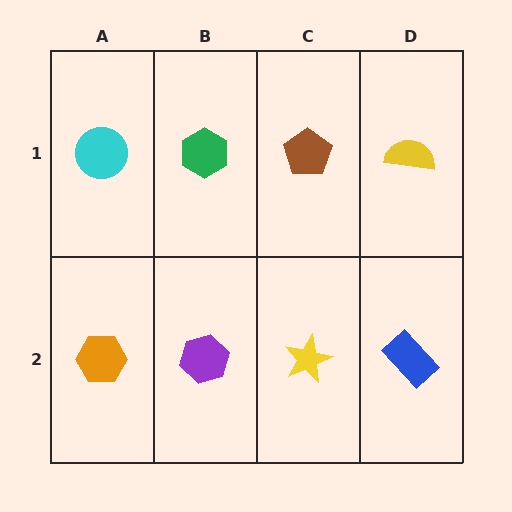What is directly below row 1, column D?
A blue rectangle.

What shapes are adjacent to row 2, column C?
A brown pentagon (row 1, column C), a purple hexagon (row 2, column B), a blue rectangle (row 2, column D).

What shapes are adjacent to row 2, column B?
A green hexagon (row 1, column B), an orange hexagon (row 2, column A), a yellow star (row 2, column C).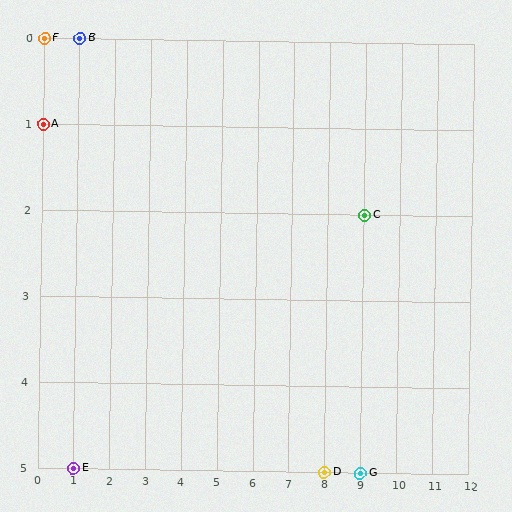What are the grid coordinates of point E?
Point E is at grid coordinates (1, 5).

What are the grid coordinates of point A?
Point A is at grid coordinates (0, 1).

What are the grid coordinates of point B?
Point B is at grid coordinates (1, 0).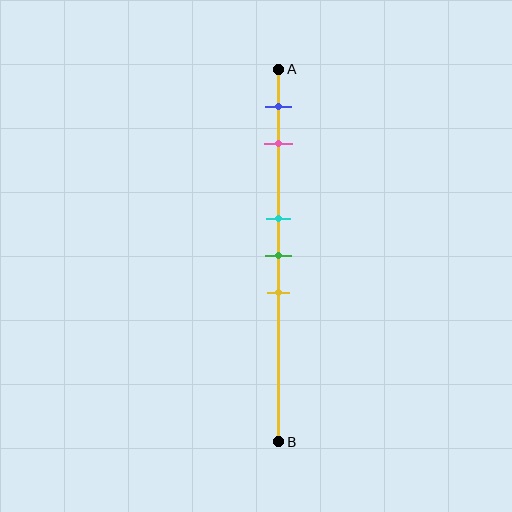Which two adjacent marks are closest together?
The cyan and green marks are the closest adjacent pair.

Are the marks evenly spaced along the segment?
No, the marks are not evenly spaced.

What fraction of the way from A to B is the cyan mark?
The cyan mark is approximately 40% (0.4) of the way from A to B.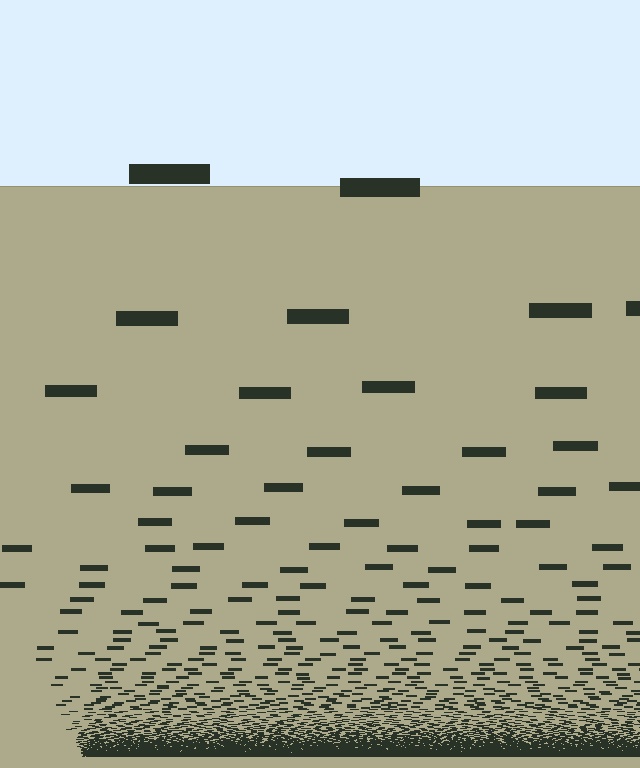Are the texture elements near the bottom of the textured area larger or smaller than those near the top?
Smaller. The gradient is inverted — elements near the bottom are smaller and denser.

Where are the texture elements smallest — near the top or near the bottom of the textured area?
Near the bottom.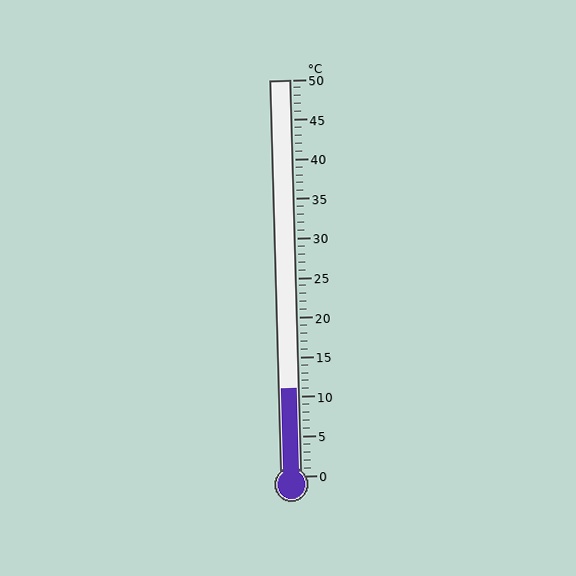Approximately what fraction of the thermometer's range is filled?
The thermometer is filled to approximately 20% of its range.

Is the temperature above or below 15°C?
The temperature is below 15°C.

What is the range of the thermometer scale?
The thermometer scale ranges from 0°C to 50°C.